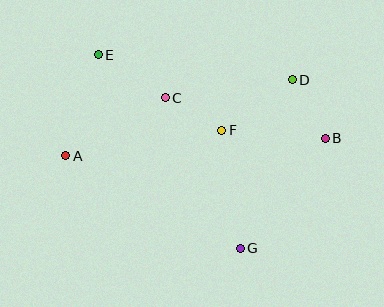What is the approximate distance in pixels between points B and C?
The distance between B and C is approximately 165 pixels.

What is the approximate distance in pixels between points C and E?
The distance between C and E is approximately 79 pixels.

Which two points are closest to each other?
Points C and F are closest to each other.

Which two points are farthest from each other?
Points A and B are farthest from each other.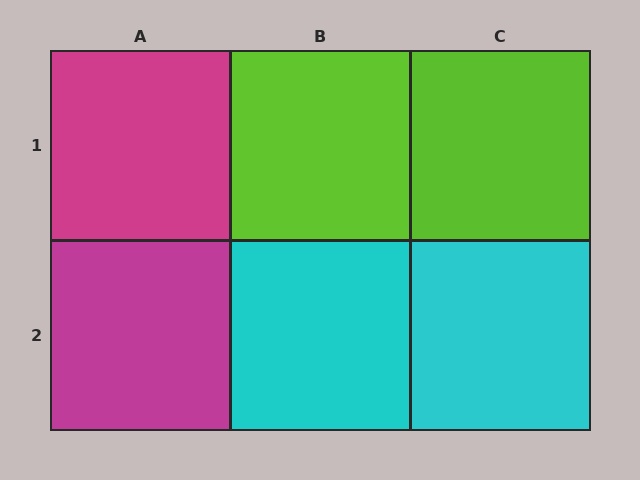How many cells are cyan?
2 cells are cyan.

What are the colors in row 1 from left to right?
Magenta, lime, lime.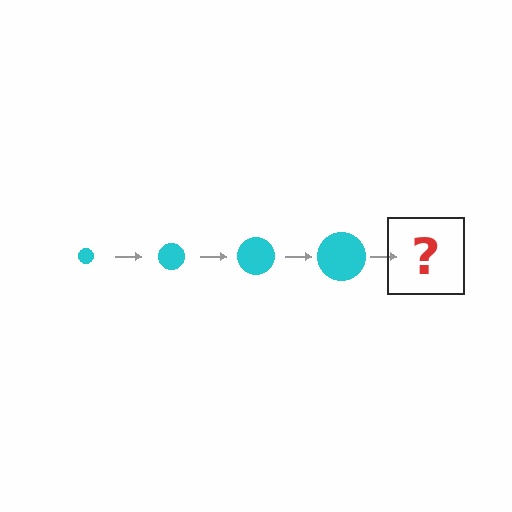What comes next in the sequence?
The next element should be a cyan circle, larger than the previous one.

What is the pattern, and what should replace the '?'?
The pattern is that the circle gets progressively larger each step. The '?' should be a cyan circle, larger than the previous one.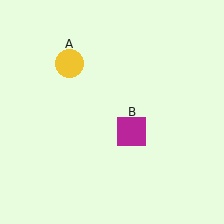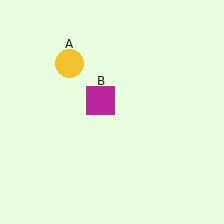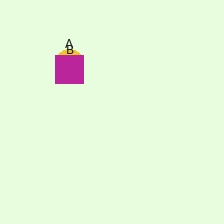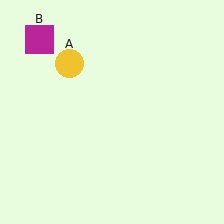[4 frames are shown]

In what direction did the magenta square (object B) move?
The magenta square (object B) moved up and to the left.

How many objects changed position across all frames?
1 object changed position: magenta square (object B).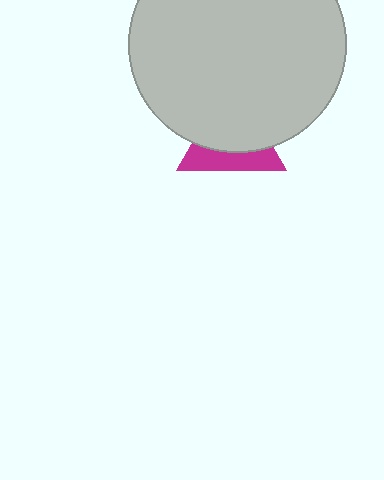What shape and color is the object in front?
The object in front is a light gray circle.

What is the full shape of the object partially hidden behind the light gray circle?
The partially hidden object is a magenta triangle.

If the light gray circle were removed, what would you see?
You would see the complete magenta triangle.